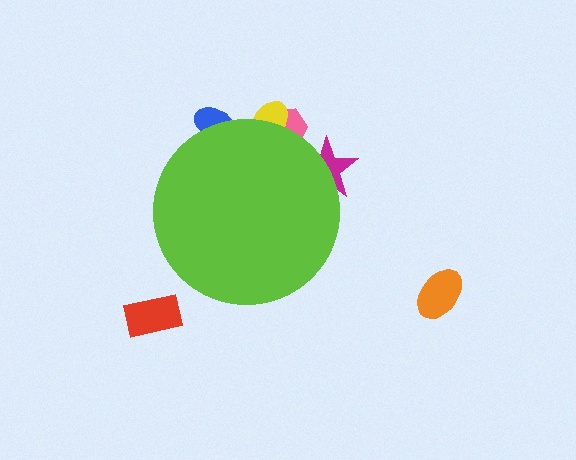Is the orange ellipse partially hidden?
No, the orange ellipse is fully visible.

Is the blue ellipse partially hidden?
Yes, the blue ellipse is partially hidden behind the lime circle.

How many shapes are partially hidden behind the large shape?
4 shapes are partially hidden.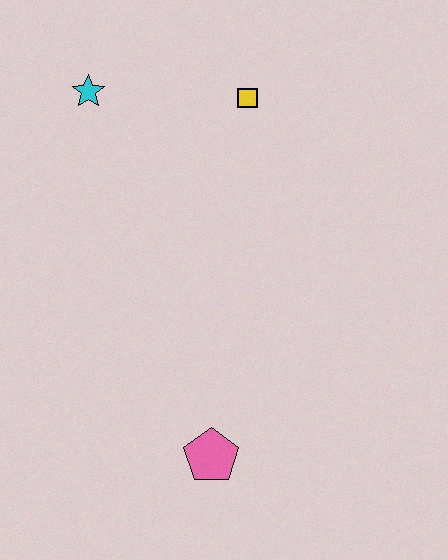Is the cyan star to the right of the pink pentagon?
No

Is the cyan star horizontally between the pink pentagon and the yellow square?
No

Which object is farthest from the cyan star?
The pink pentagon is farthest from the cyan star.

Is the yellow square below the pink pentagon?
No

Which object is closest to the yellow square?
The cyan star is closest to the yellow square.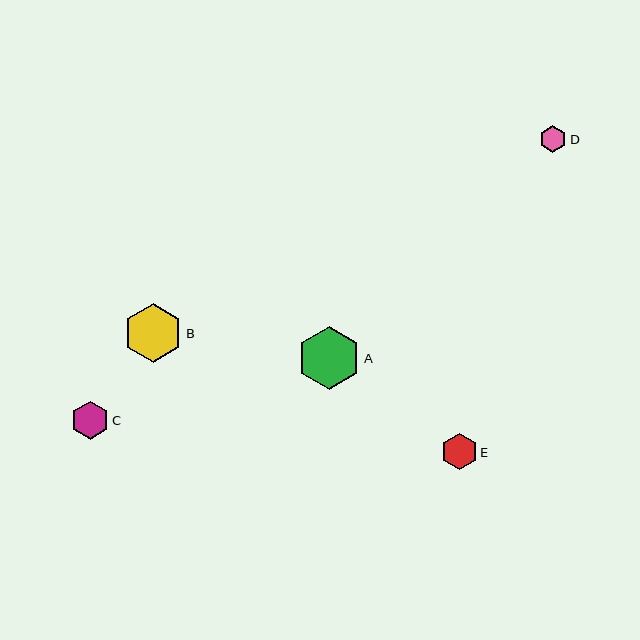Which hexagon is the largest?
Hexagon A is the largest with a size of approximately 63 pixels.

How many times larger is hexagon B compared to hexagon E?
Hexagon B is approximately 1.6 times the size of hexagon E.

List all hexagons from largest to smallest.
From largest to smallest: A, B, C, E, D.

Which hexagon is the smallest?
Hexagon D is the smallest with a size of approximately 27 pixels.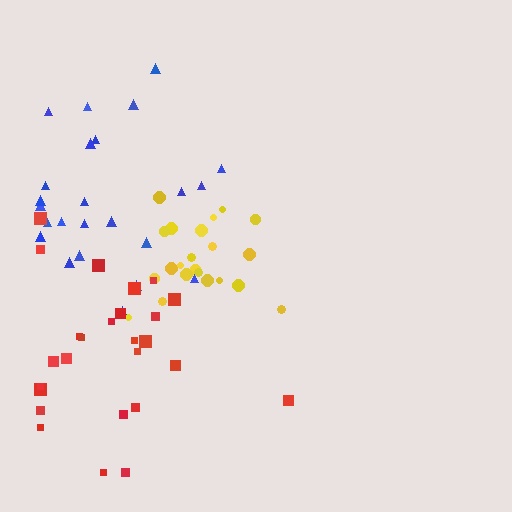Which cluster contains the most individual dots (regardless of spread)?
Red (26).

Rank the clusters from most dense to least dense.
yellow, red, blue.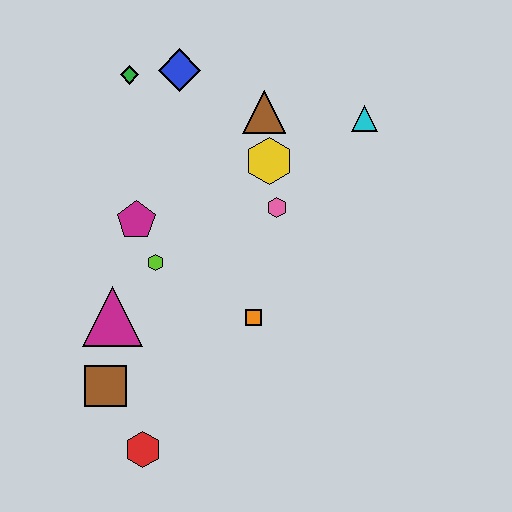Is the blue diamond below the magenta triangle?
No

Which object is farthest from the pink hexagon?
The red hexagon is farthest from the pink hexagon.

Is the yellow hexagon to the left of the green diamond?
No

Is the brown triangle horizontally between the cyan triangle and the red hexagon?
Yes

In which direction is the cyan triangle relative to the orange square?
The cyan triangle is above the orange square.